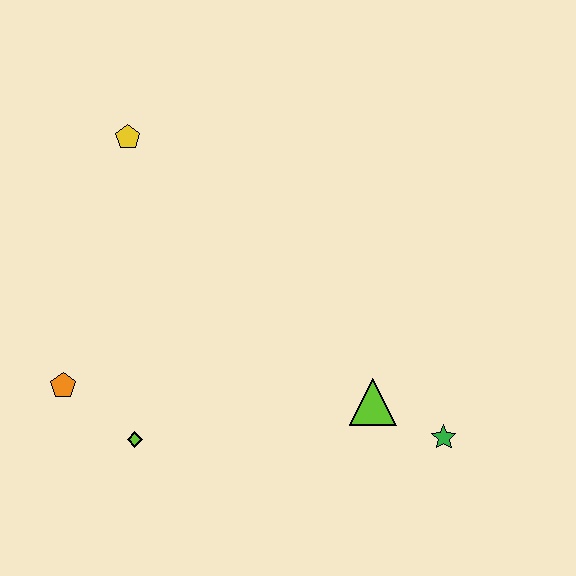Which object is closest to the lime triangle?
The green star is closest to the lime triangle.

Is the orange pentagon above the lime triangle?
Yes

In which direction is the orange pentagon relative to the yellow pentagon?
The orange pentagon is below the yellow pentagon.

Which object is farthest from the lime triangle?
The yellow pentagon is farthest from the lime triangle.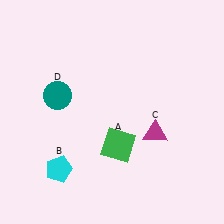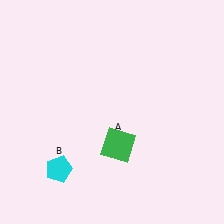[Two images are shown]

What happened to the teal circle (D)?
The teal circle (D) was removed in Image 2. It was in the top-left area of Image 1.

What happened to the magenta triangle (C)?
The magenta triangle (C) was removed in Image 2. It was in the bottom-right area of Image 1.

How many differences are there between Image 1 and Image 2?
There are 2 differences between the two images.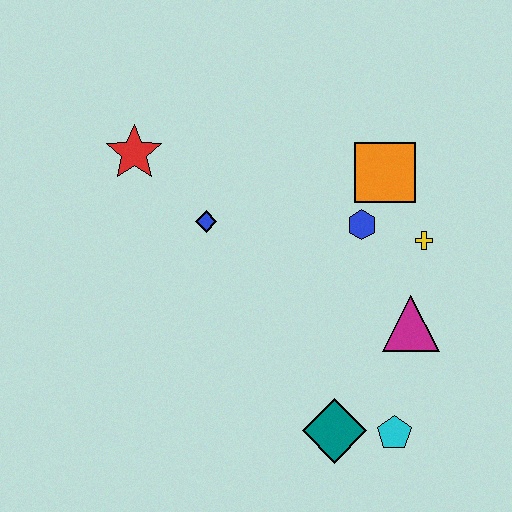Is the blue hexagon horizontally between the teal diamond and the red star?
No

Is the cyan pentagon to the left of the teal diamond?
No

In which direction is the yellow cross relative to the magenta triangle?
The yellow cross is above the magenta triangle.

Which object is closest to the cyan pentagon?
The teal diamond is closest to the cyan pentagon.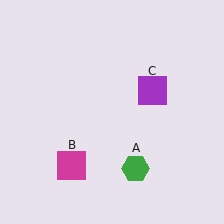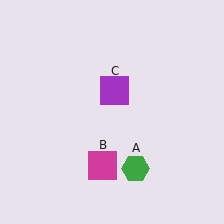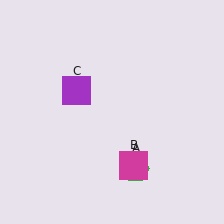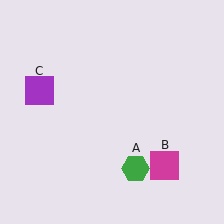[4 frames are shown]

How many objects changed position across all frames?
2 objects changed position: magenta square (object B), purple square (object C).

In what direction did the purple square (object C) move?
The purple square (object C) moved left.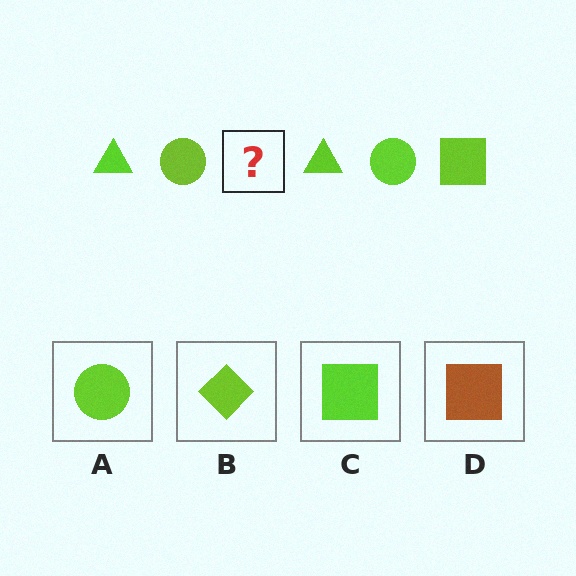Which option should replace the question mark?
Option C.